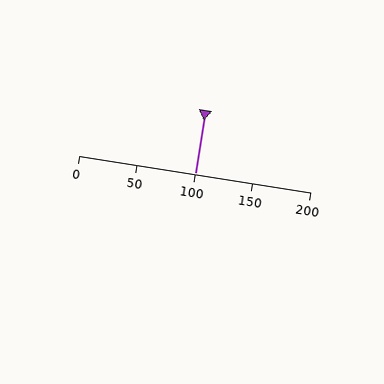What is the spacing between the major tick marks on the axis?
The major ticks are spaced 50 apart.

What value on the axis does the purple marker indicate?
The marker indicates approximately 100.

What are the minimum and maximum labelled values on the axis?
The axis runs from 0 to 200.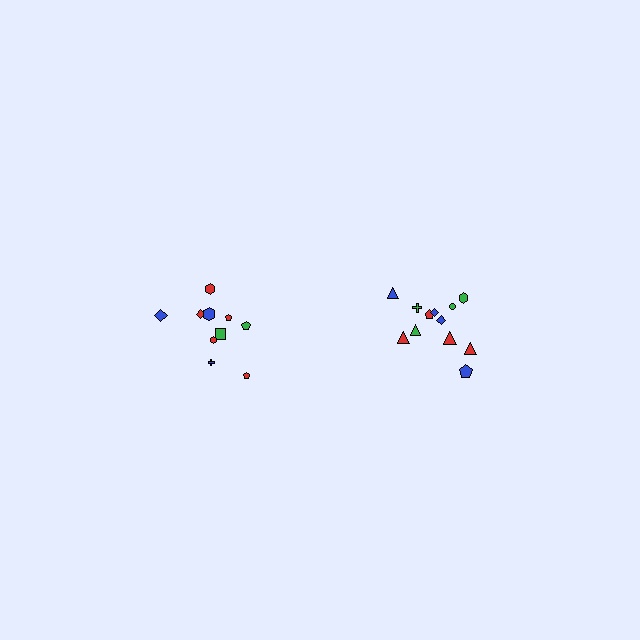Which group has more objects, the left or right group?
The right group.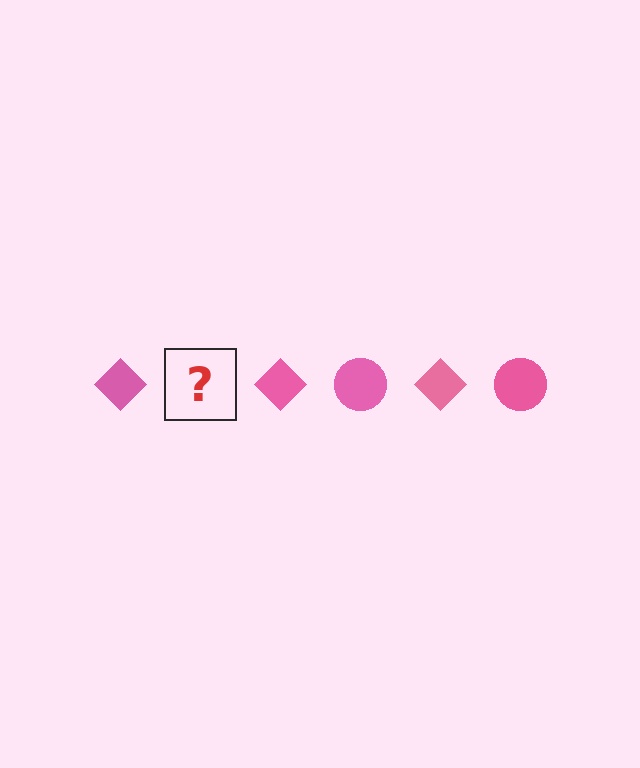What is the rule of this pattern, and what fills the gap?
The rule is that the pattern cycles through diamond, circle shapes in pink. The gap should be filled with a pink circle.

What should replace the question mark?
The question mark should be replaced with a pink circle.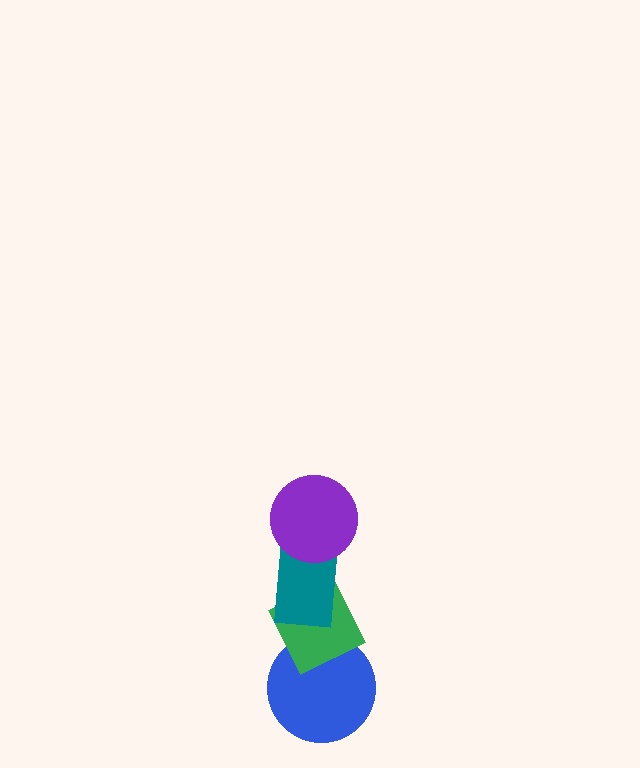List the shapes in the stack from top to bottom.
From top to bottom: the purple circle, the teal rectangle, the green diamond, the blue circle.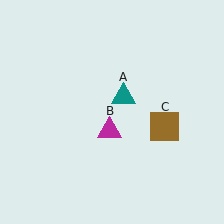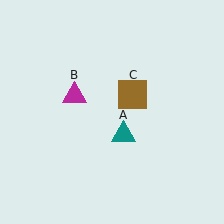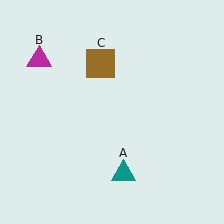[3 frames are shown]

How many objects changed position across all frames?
3 objects changed position: teal triangle (object A), magenta triangle (object B), brown square (object C).